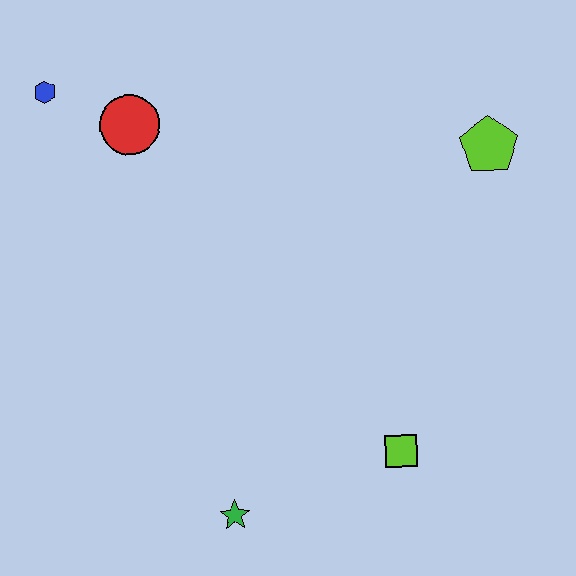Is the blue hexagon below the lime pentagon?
No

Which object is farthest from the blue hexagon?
The lime square is farthest from the blue hexagon.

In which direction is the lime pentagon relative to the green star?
The lime pentagon is above the green star.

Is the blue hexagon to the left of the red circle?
Yes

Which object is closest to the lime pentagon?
The lime square is closest to the lime pentagon.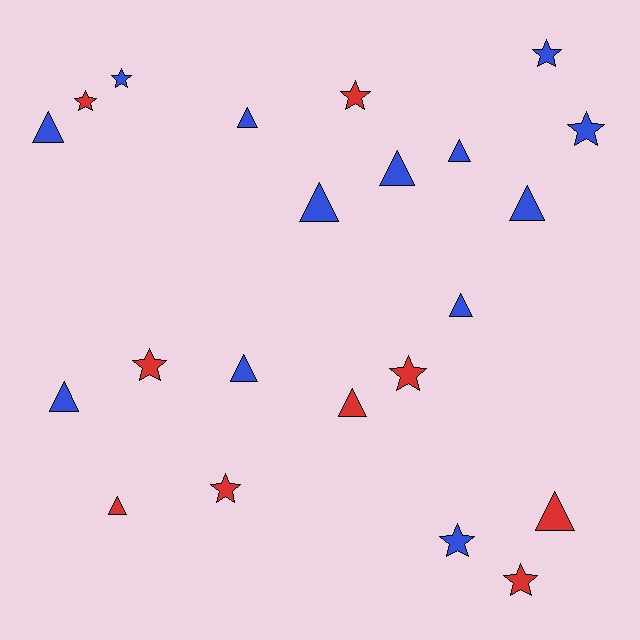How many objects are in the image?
There are 22 objects.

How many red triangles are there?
There are 3 red triangles.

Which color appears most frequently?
Blue, with 13 objects.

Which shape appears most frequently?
Triangle, with 12 objects.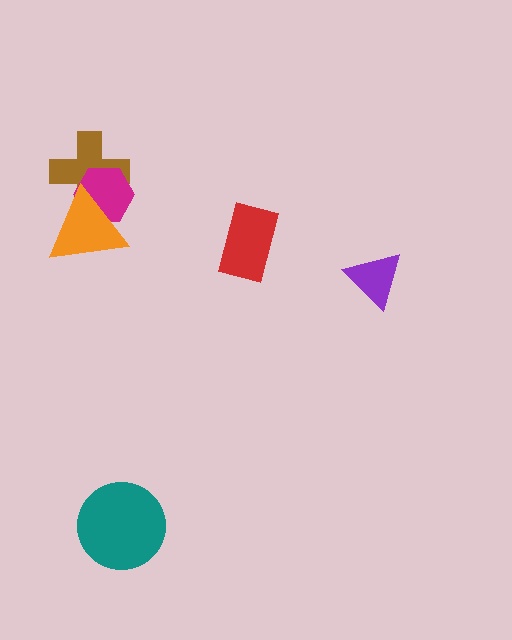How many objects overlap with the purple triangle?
0 objects overlap with the purple triangle.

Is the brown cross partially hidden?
Yes, it is partially covered by another shape.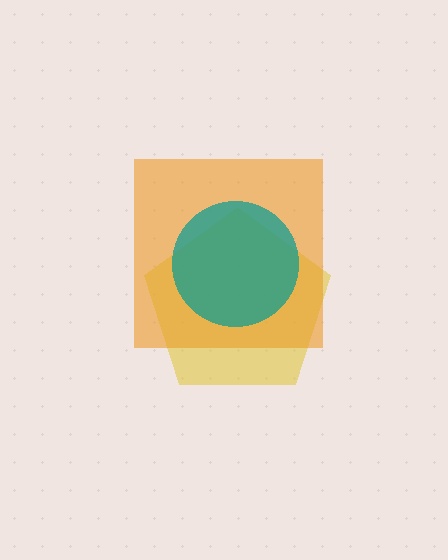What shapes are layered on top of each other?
The layered shapes are: a yellow pentagon, an orange square, a teal circle.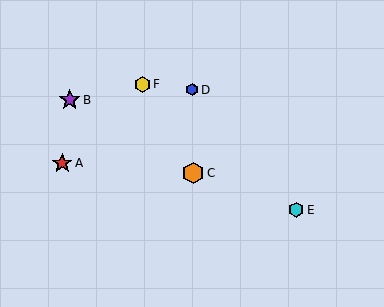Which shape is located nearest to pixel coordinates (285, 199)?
The cyan hexagon (labeled E) at (296, 210) is nearest to that location.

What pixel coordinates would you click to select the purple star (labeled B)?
Click at (70, 100) to select the purple star B.